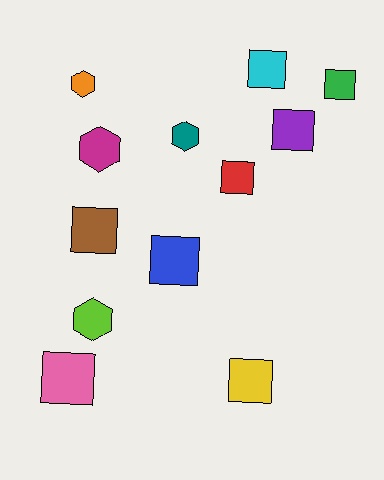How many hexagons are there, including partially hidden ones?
There are 4 hexagons.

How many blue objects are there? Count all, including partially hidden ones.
There is 1 blue object.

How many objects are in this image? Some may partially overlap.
There are 12 objects.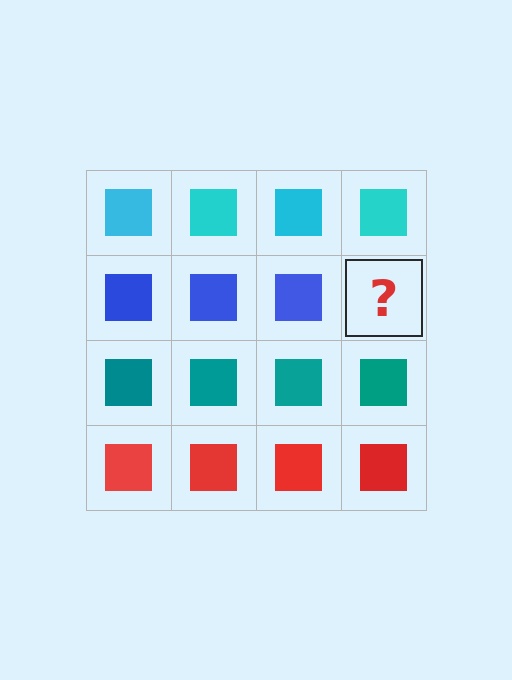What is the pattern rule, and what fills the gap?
The rule is that each row has a consistent color. The gap should be filled with a blue square.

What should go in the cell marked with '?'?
The missing cell should contain a blue square.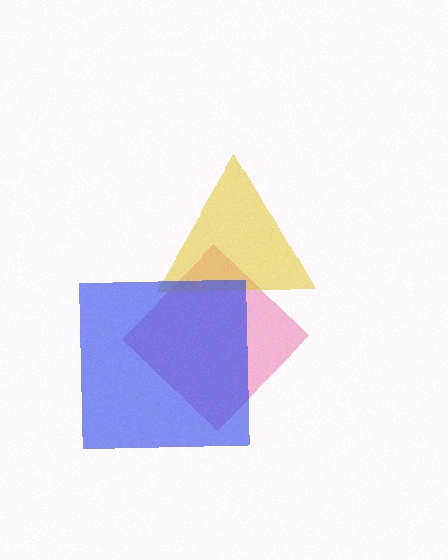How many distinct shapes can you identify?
There are 3 distinct shapes: a pink diamond, a yellow triangle, a blue square.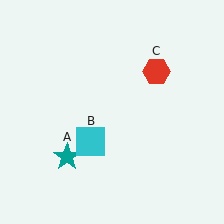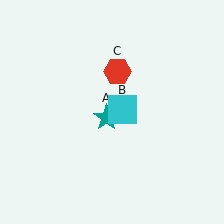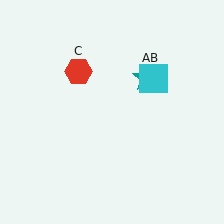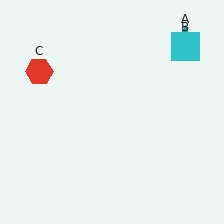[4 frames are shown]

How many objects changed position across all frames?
3 objects changed position: teal star (object A), cyan square (object B), red hexagon (object C).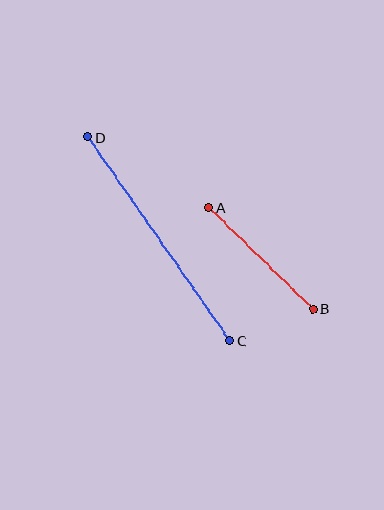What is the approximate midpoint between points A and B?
The midpoint is at approximately (261, 258) pixels.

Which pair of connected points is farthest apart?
Points C and D are farthest apart.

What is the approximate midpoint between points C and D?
The midpoint is at approximately (159, 239) pixels.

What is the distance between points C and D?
The distance is approximately 248 pixels.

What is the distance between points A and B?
The distance is approximately 145 pixels.